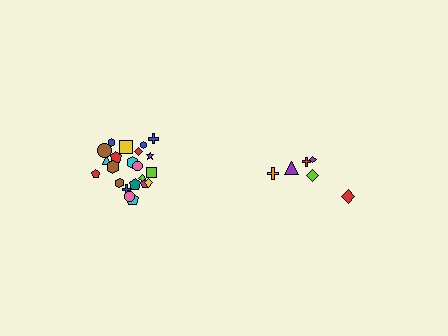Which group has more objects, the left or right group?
The left group.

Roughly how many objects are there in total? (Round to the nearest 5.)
Roughly 30 objects in total.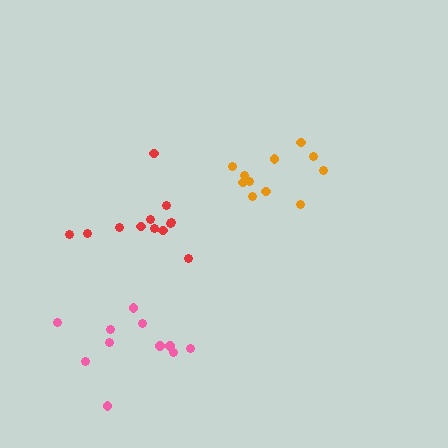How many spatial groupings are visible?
There are 3 spatial groupings.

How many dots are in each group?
Group 1: 12 dots, Group 2: 11 dots, Group 3: 11 dots (34 total).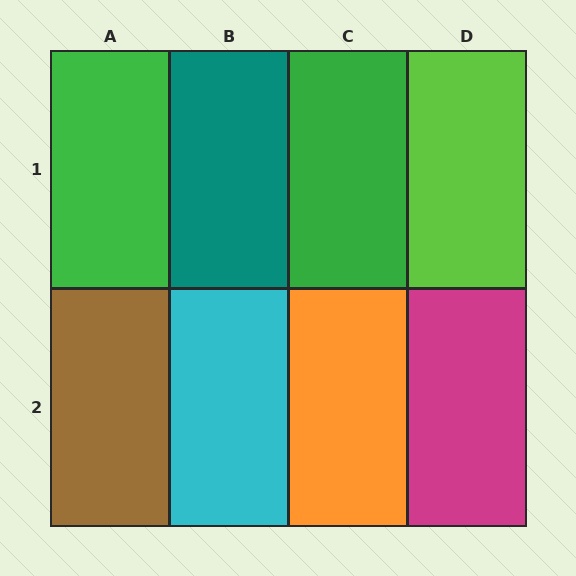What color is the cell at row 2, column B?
Cyan.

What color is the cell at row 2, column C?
Orange.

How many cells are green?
2 cells are green.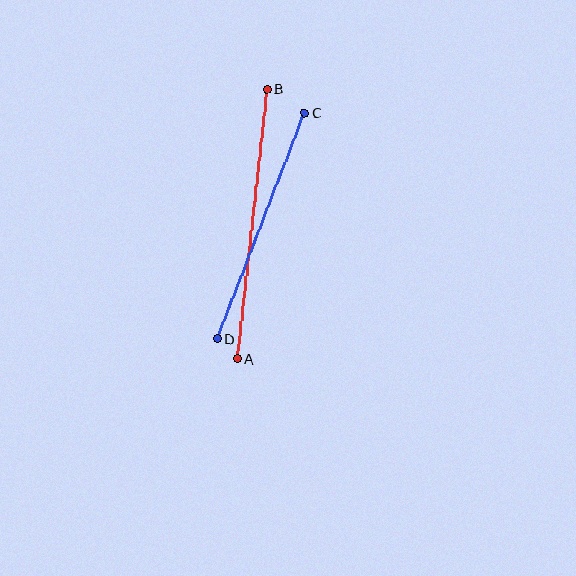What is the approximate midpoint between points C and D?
The midpoint is at approximately (261, 226) pixels.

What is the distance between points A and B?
The distance is approximately 271 pixels.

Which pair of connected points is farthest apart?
Points A and B are farthest apart.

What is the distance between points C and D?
The distance is approximately 242 pixels.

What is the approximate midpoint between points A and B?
The midpoint is at approximately (252, 224) pixels.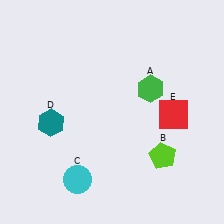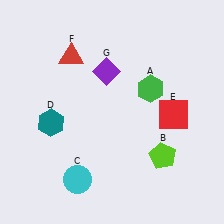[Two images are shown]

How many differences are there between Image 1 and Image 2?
There are 2 differences between the two images.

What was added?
A red triangle (F), a purple diamond (G) were added in Image 2.